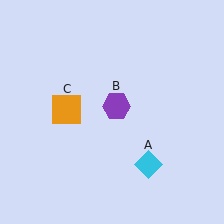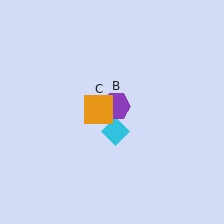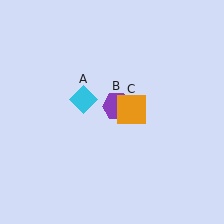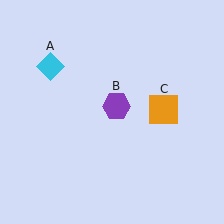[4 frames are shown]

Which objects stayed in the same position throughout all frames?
Purple hexagon (object B) remained stationary.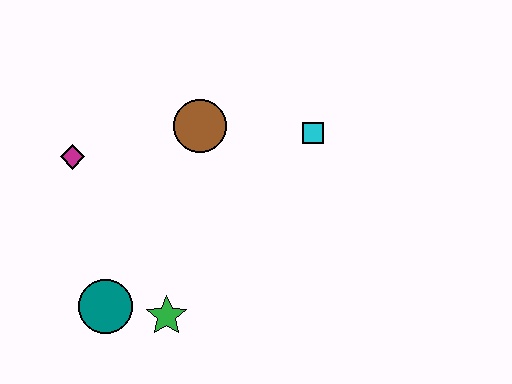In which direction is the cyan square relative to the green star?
The cyan square is above the green star.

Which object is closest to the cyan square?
The brown circle is closest to the cyan square.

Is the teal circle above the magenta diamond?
No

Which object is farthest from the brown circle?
The teal circle is farthest from the brown circle.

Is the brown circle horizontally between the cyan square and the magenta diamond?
Yes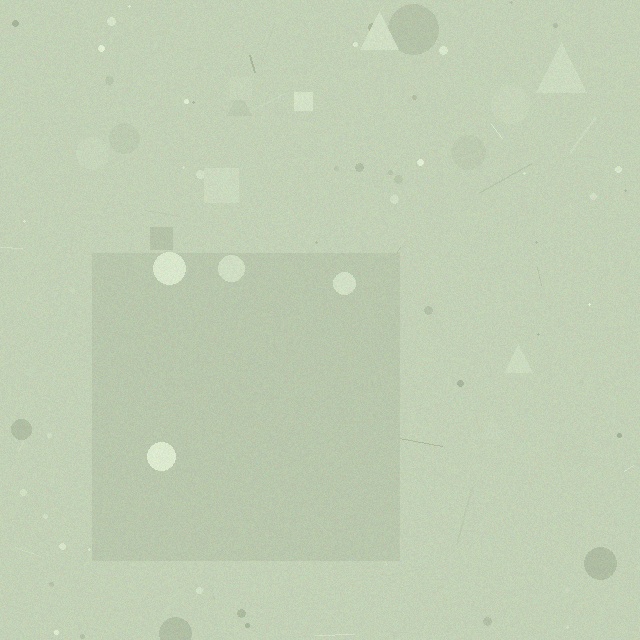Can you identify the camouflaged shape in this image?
The camouflaged shape is a square.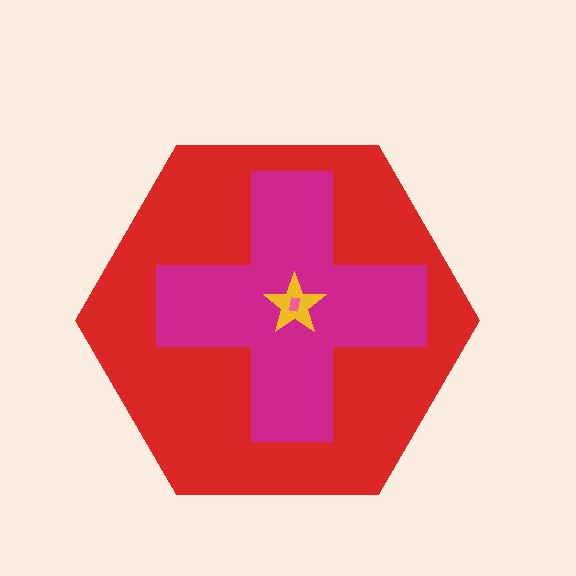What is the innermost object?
The pink rectangle.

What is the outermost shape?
The red hexagon.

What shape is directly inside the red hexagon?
The magenta cross.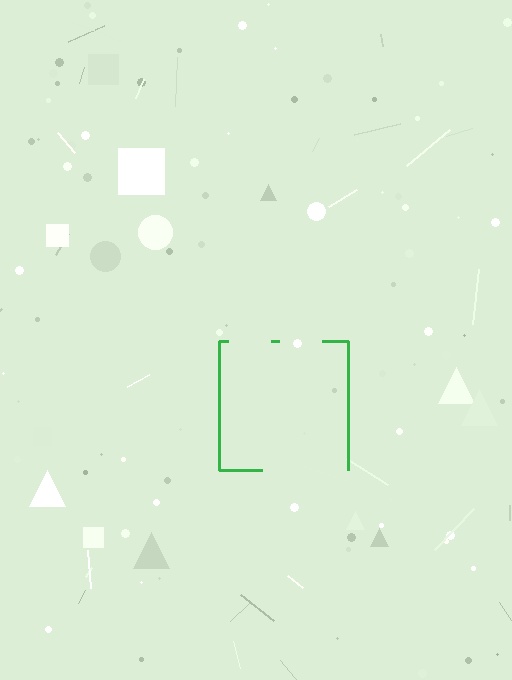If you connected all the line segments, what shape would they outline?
They would outline a square.